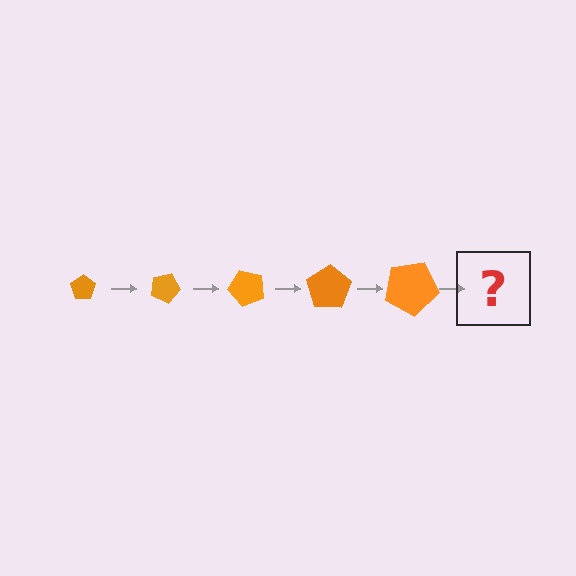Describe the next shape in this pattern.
It should be a pentagon, larger than the previous one and rotated 125 degrees from the start.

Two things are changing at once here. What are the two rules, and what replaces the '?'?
The two rules are that the pentagon grows larger each step and it rotates 25 degrees each step. The '?' should be a pentagon, larger than the previous one and rotated 125 degrees from the start.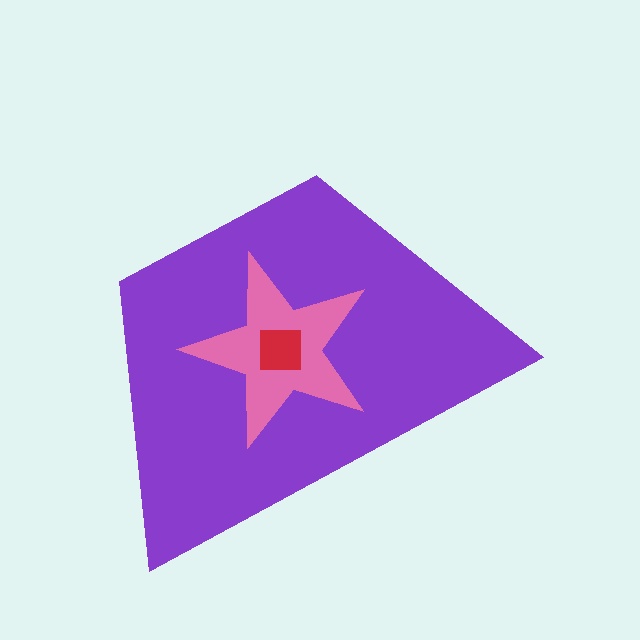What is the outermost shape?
The purple trapezoid.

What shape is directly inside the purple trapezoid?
The pink star.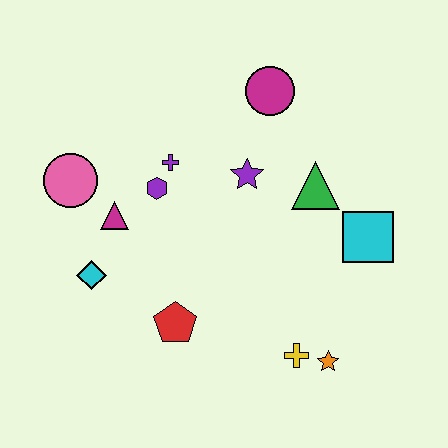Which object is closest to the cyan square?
The green triangle is closest to the cyan square.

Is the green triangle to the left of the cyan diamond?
No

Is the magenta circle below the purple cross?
No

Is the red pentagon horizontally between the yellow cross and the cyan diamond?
Yes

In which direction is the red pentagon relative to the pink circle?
The red pentagon is below the pink circle.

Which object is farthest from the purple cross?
The orange star is farthest from the purple cross.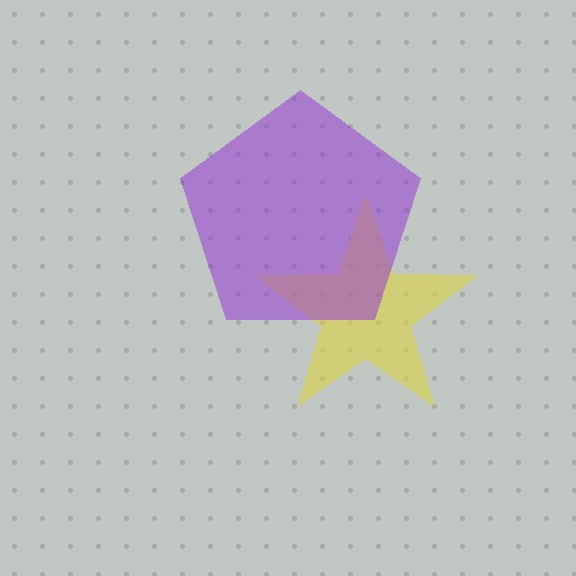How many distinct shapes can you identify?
There are 2 distinct shapes: a yellow star, a purple pentagon.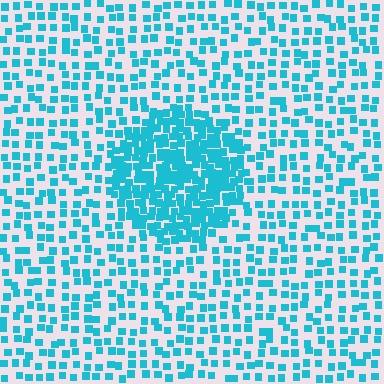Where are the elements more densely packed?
The elements are more densely packed inside the circle boundary.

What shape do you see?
I see a circle.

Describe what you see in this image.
The image contains small cyan elements arranged at two different densities. A circle-shaped region is visible where the elements are more densely packed than the surrounding area.